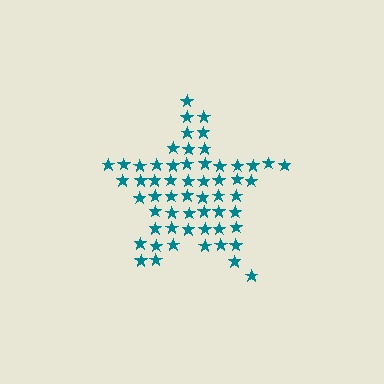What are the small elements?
The small elements are stars.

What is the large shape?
The large shape is a star.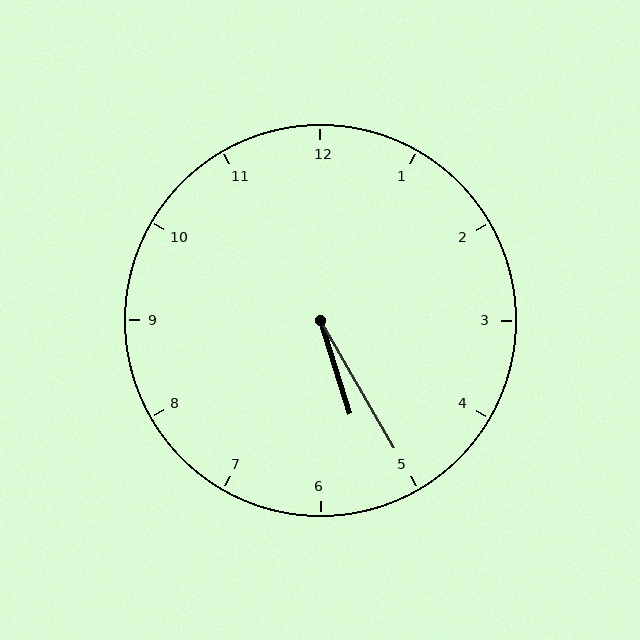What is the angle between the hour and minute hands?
Approximately 12 degrees.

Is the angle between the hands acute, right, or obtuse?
It is acute.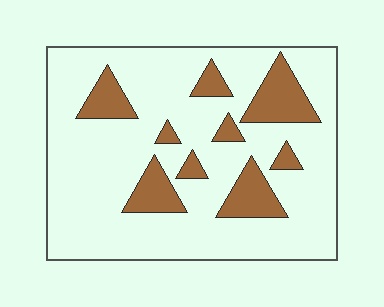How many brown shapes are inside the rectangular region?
9.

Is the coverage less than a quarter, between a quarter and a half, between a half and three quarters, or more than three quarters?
Less than a quarter.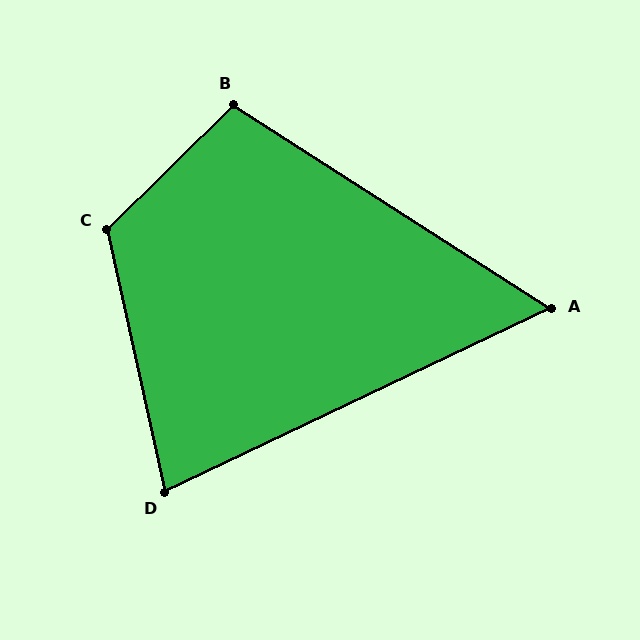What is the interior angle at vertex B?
Approximately 103 degrees (obtuse).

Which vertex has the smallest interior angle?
A, at approximately 58 degrees.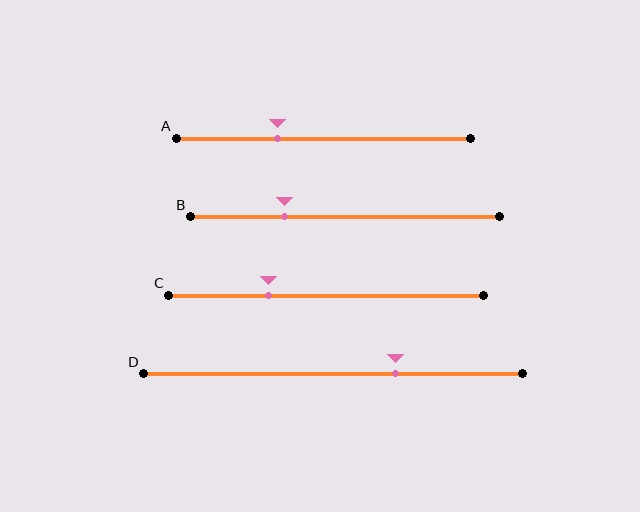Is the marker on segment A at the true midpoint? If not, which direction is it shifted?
No, the marker on segment A is shifted to the left by about 16% of the segment length.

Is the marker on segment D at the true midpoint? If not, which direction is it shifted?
No, the marker on segment D is shifted to the right by about 17% of the segment length.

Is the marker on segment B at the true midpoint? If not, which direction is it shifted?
No, the marker on segment B is shifted to the left by about 20% of the segment length.